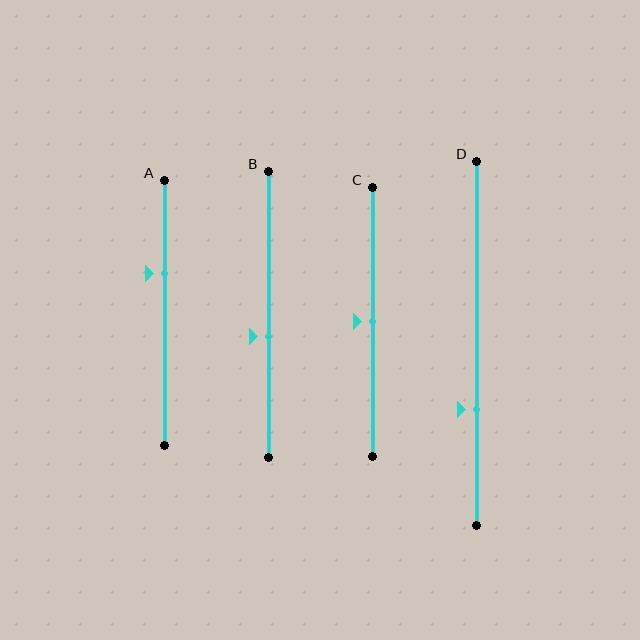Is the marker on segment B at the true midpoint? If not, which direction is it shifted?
No, the marker on segment B is shifted downward by about 8% of the segment length.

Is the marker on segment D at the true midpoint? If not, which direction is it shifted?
No, the marker on segment D is shifted downward by about 18% of the segment length.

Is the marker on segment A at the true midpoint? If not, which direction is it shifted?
No, the marker on segment A is shifted upward by about 15% of the segment length.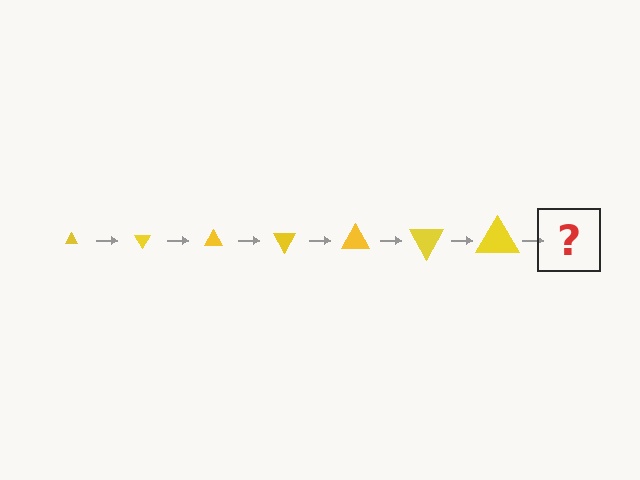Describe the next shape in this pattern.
It should be a triangle, larger than the previous one and rotated 420 degrees from the start.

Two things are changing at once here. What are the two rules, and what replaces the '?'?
The two rules are that the triangle grows larger each step and it rotates 60 degrees each step. The '?' should be a triangle, larger than the previous one and rotated 420 degrees from the start.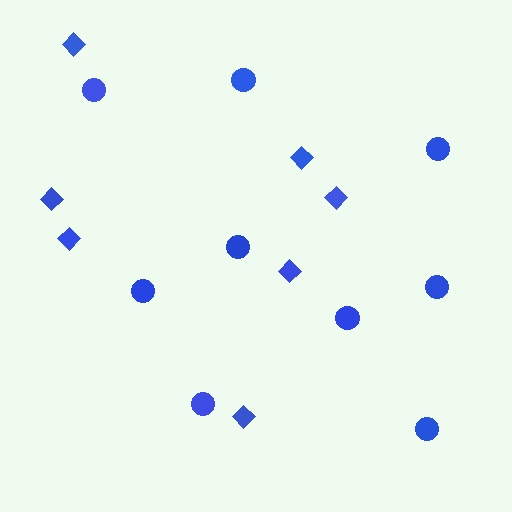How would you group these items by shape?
There are 2 groups: one group of circles (9) and one group of diamonds (7).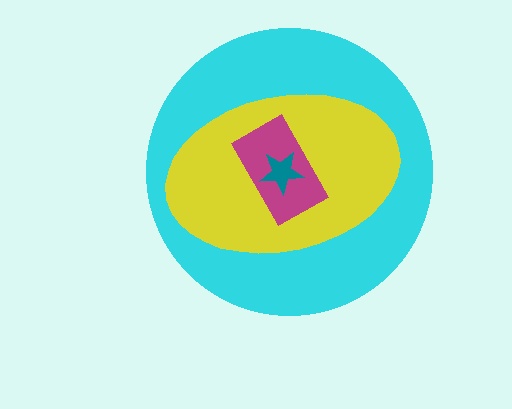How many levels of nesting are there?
4.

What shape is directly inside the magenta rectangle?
The teal star.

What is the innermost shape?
The teal star.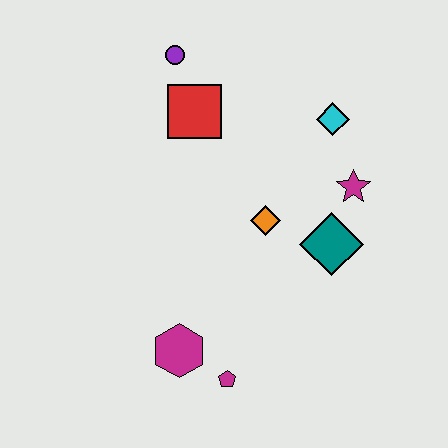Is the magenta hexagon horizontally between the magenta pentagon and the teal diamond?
No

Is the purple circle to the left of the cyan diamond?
Yes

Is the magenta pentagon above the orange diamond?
No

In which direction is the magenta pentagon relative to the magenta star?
The magenta pentagon is below the magenta star.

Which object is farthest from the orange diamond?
The purple circle is farthest from the orange diamond.